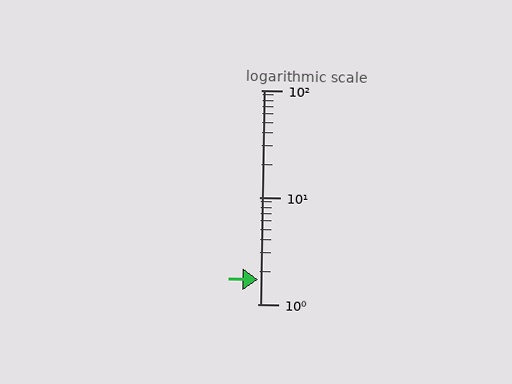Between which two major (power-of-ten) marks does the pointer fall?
The pointer is between 1 and 10.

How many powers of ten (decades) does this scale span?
The scale spans 2 decades, from 1 to 100.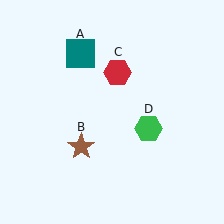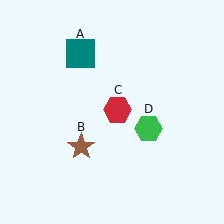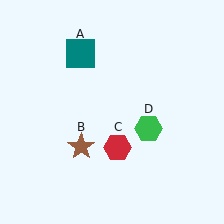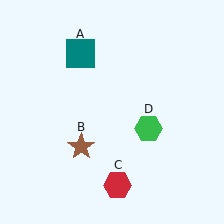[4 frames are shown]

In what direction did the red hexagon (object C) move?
The red hexagon (object C) moved down.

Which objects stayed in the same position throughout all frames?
Teal square (object A) and brown star (object B) and green hexagon (object D) remained stationary.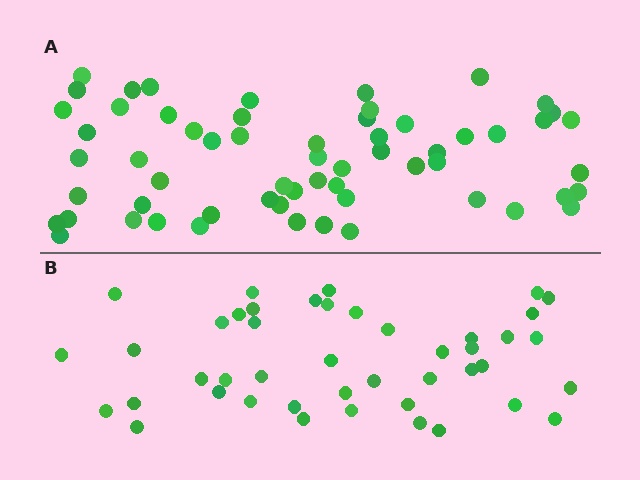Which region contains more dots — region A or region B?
Region A (the top region) has more dots.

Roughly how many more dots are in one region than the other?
Region A has approximately 15 more dots than region B.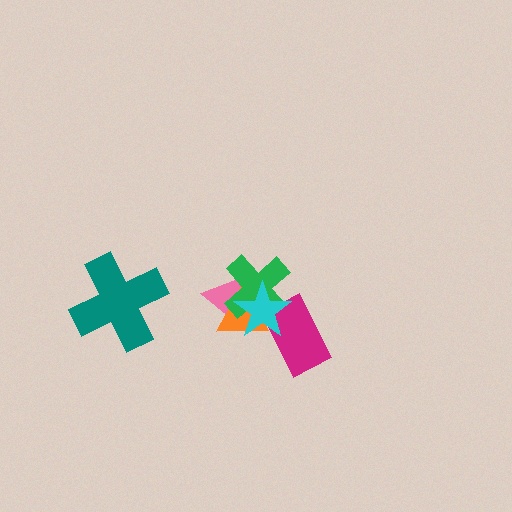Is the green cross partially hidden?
Yes, it is partially covered by another shape.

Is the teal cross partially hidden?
No, no other shape covers it.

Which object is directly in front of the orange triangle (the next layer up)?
The green cross is directly in front of the orange triangle.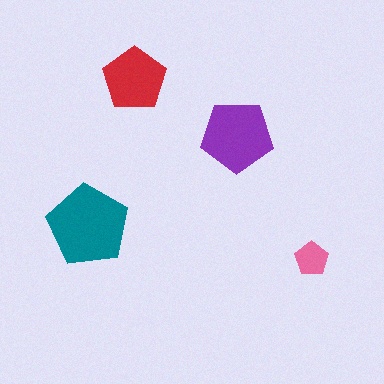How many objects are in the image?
There are 4 objects in the image.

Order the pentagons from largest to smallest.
the teal one, the purple one, the red one, the pink one.